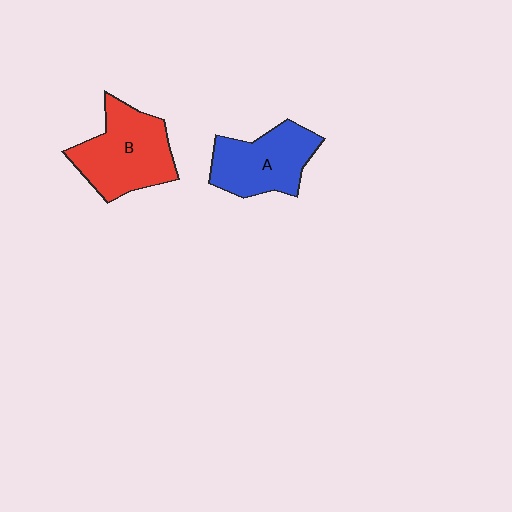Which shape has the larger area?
Shape B (red).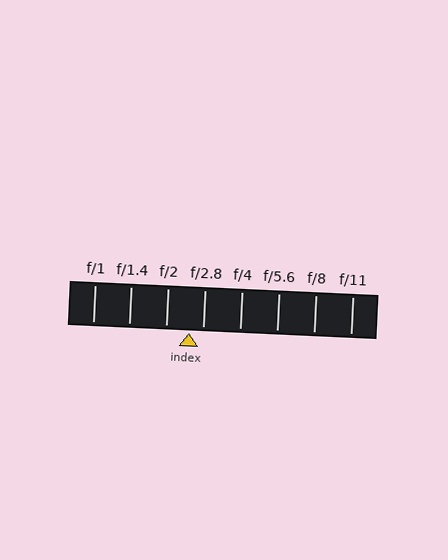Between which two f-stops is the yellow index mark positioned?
The index mark is between f/2 and f/2.8.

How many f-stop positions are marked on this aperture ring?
There are 8 f-stop positions marked.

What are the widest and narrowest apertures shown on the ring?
The widest aperture shown is f/1 and the narrowest is f/11.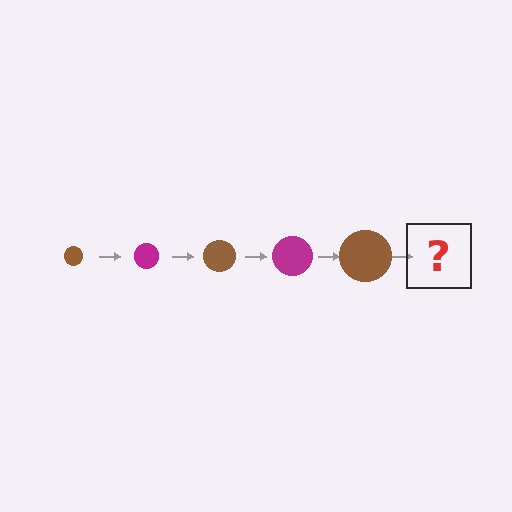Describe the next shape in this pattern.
It should be a magenta circle, larger than the previous one.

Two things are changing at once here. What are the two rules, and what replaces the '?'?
The two rules are that the circle grows larger each step and the color cycles through brown and magenta. The '?' should be a magenta circle, larger than the previous one.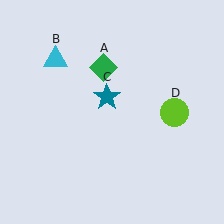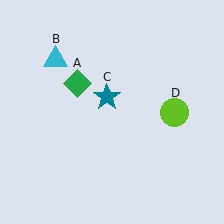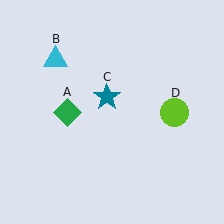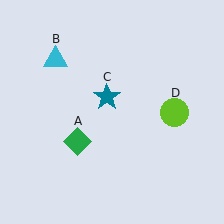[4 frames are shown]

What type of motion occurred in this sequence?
The green diamond (object A) rotated counterclockwise around the center of the scene.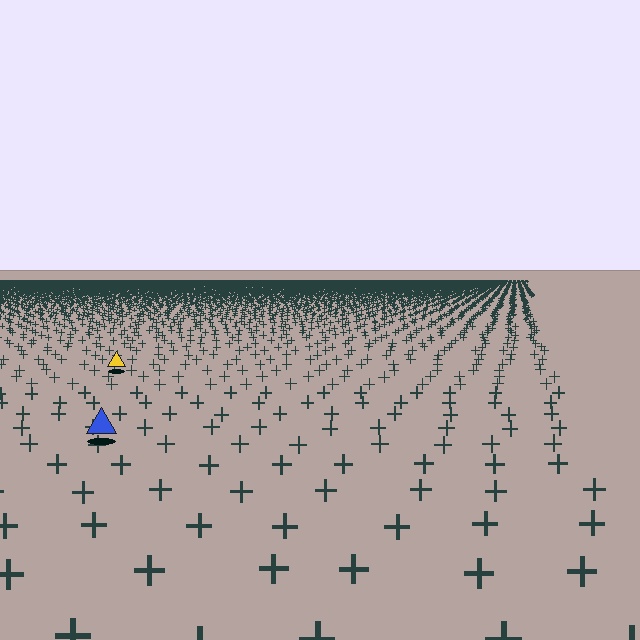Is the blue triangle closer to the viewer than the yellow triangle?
Yes. The blue triangle is closer — you can tell from the texture gradient: the ground texture is coarser near it.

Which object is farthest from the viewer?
The yellow triangle is farthest from the viewer. It appears smaller and the ground texture around it is denser.